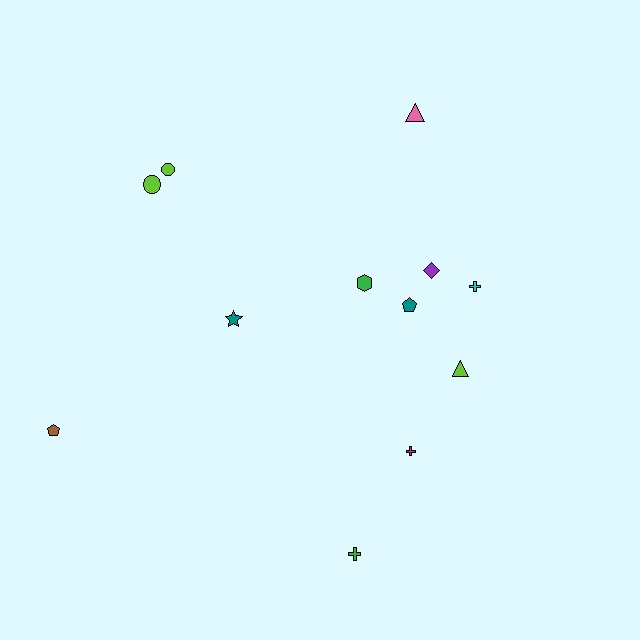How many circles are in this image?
There are 2 circles.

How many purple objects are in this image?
There is 1 purple object.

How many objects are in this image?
There are 12 objects.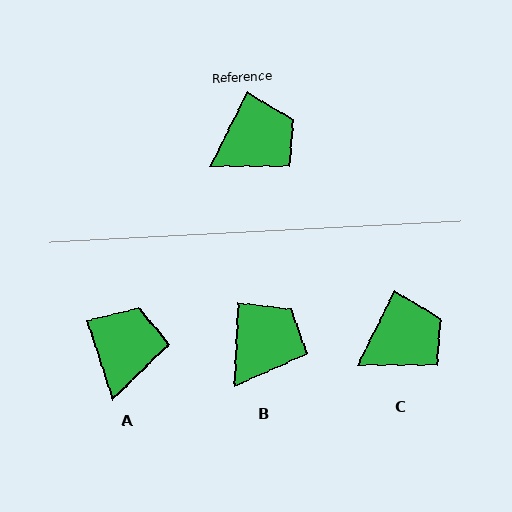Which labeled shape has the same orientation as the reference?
C.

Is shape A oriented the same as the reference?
No, it is off by about 45 degrees.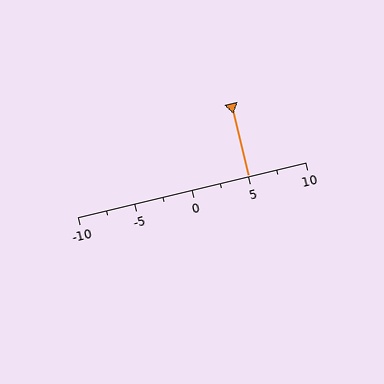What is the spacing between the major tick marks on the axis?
The major ticks are spaced 5 apart.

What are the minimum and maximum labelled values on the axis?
The axis runs from -10 to 10.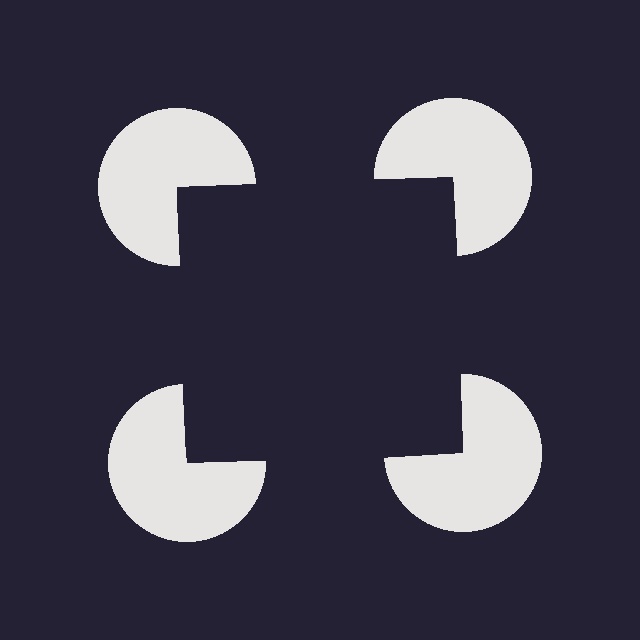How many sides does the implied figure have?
4 sides.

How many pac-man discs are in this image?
There are 4 — one at each vertex of the illusory square.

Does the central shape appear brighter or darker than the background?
It typically appears slightly darker than the background, even though no actual brightness change is drawn.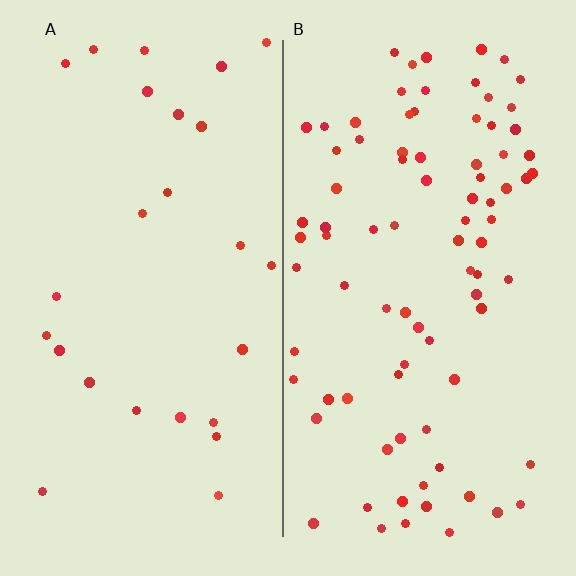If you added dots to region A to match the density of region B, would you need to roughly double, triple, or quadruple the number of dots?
Approximately triple.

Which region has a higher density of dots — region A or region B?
B (the right).